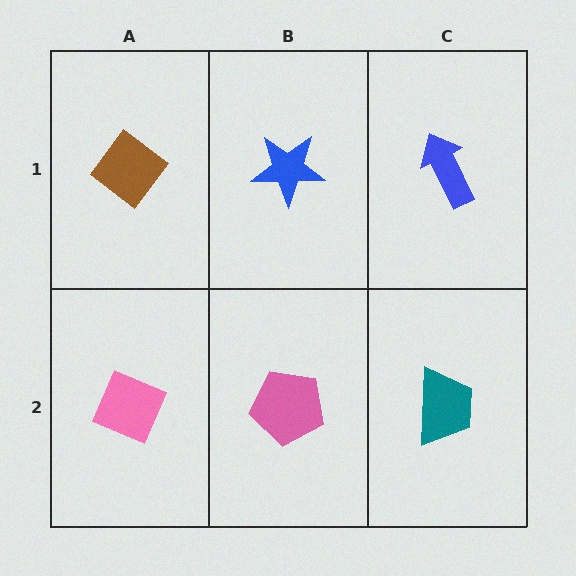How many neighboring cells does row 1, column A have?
2.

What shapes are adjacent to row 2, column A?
A brown diamond (row 1, column A), a pink pentagon (row 2, column B).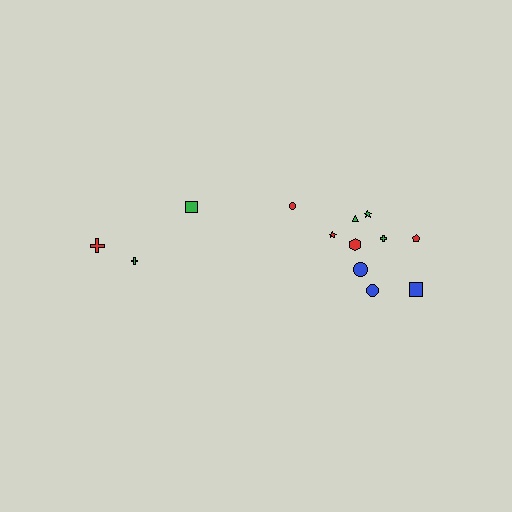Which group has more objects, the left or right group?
The right group.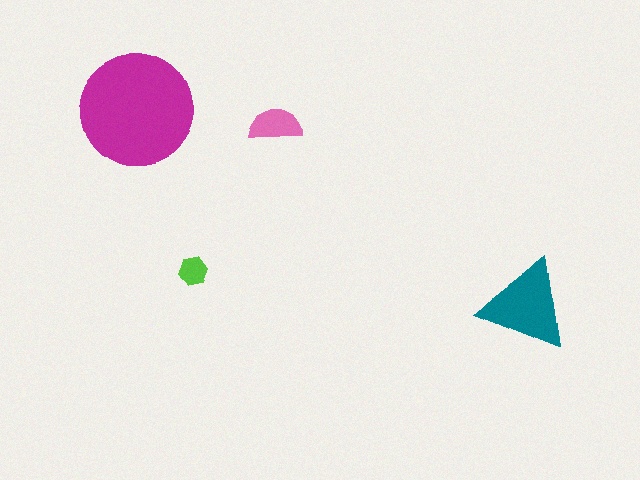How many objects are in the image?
There are 4 objects in the image.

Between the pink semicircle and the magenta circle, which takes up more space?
The magenta circle.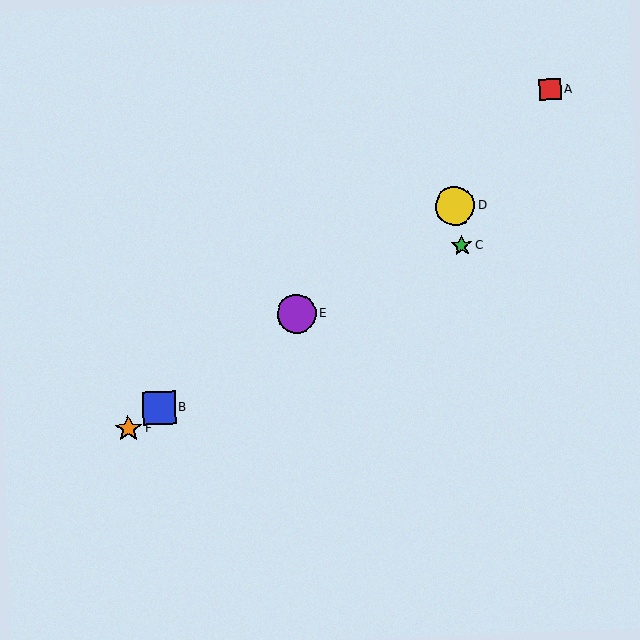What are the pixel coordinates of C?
Object C is at (462, 245).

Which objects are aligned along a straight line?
Objects B, D, E, F are aligned along a straight line.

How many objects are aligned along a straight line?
4 objects (B, D, E, F) are aligned along a straight line.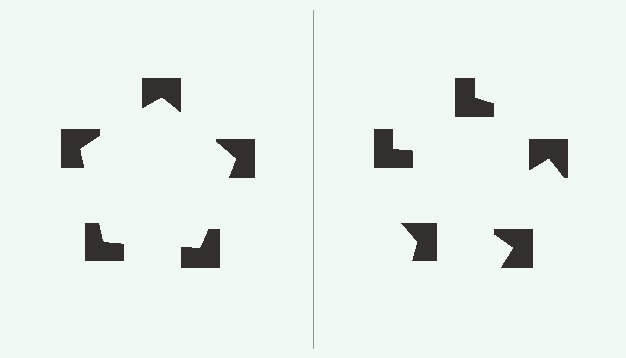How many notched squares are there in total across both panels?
10 — 5 on each side.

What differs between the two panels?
The notched squares are positioned identically on both sides; only the wedge orientations differ. On the left they align to a pentagon; on the right they are misaligned.